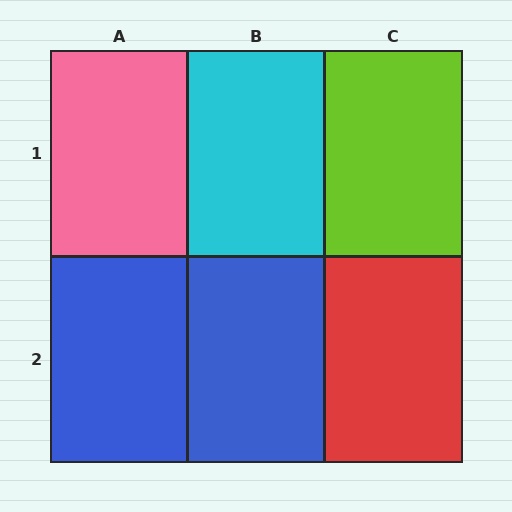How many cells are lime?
1 cell is lime.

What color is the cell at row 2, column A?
Blue.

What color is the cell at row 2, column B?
Blue.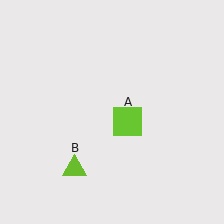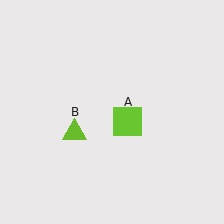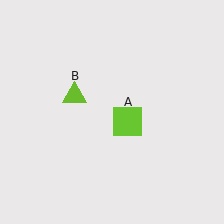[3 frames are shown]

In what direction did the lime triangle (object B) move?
The lime triangle (object B) moved up.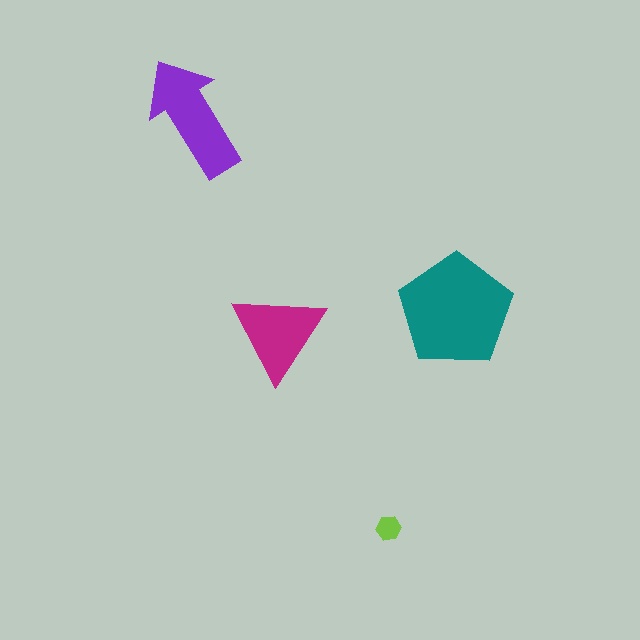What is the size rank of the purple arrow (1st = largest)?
2nd.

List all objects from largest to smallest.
The teal pentagon, the purple arrow, the magenta triangle, the lime hexagon.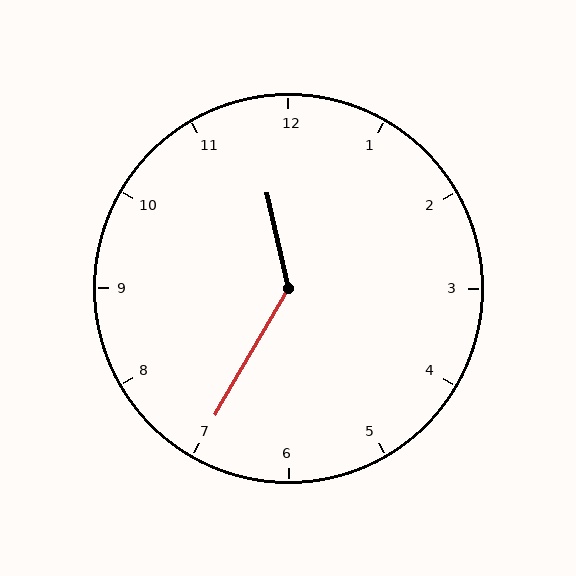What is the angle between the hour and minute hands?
Approximately 138 degrees.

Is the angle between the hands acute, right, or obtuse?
It is obtuse.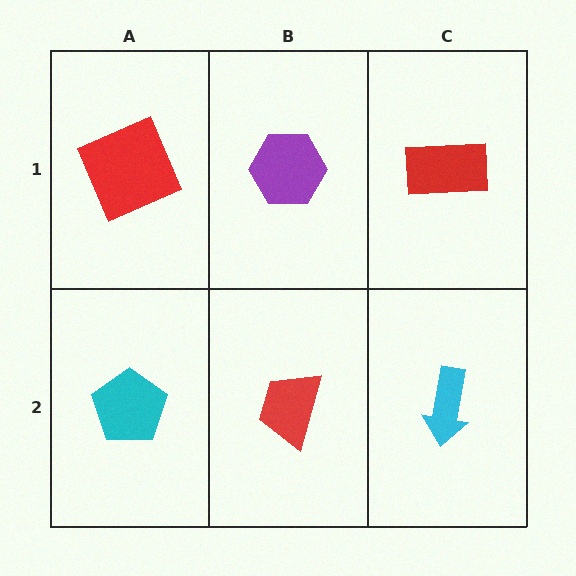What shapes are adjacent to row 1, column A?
A cyan pentagon (row 2, column A), a purple hexagon (row 1, column B).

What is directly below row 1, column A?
A cyan pentagon.